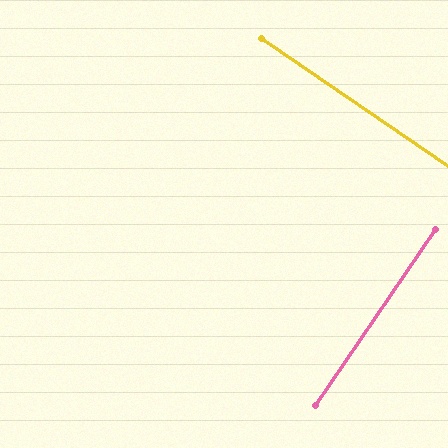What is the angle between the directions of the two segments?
Approximately 90 degrees.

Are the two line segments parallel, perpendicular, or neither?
Perpendicular — they meet at approximately 90°.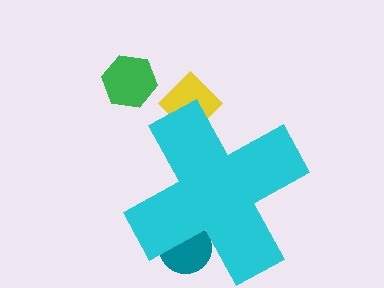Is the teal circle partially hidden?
Yes, the teal circle is partially hidden behind the cyan cross.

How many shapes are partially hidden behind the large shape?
2 shapes are partially hidden.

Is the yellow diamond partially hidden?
Yes, the yellow diamond is partially hidden behind the cyan cross.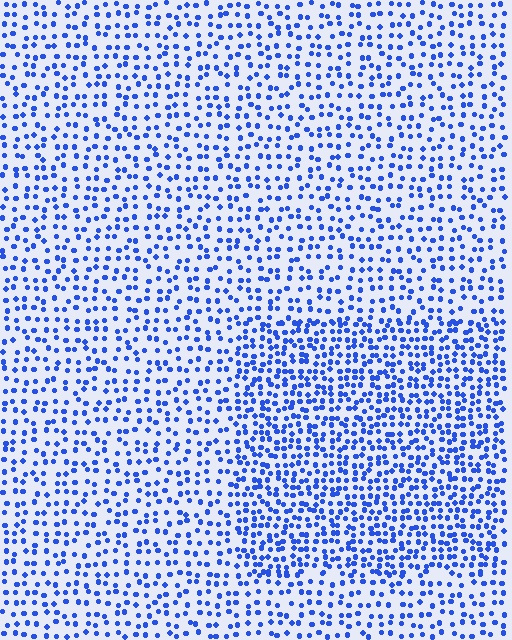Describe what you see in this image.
The image contains small blue elements arranged at two different densities. A rectangle-shaped region is visible where the elements are more densely packed than the surrounding area.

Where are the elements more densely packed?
The elements are more densely packed inside the rectangle boundary.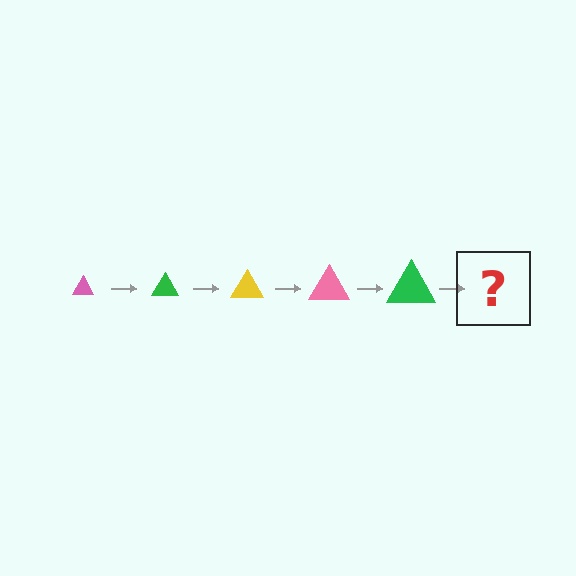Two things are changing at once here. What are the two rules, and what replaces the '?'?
The two rules are that the triangle grows larger each step and the color cycles through pink, green, and yellow. The '?' should be a yellow triangle, larger than the previous one.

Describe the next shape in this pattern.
It should be a yellow triangle, larger than the previous one.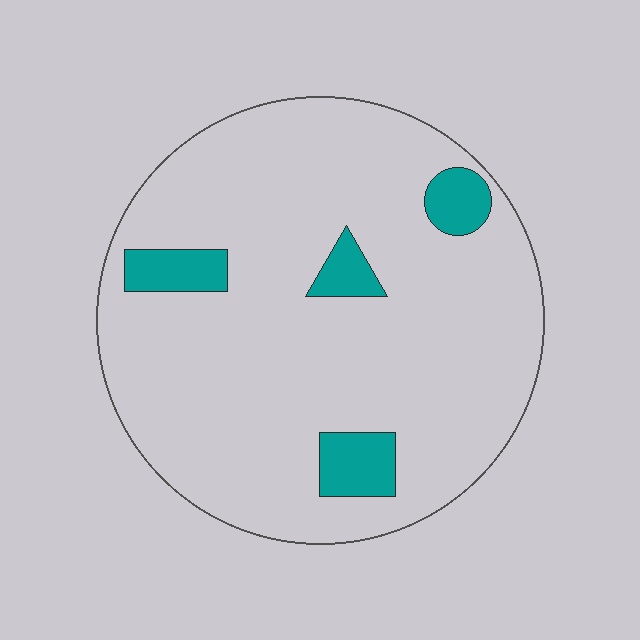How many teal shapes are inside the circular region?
4.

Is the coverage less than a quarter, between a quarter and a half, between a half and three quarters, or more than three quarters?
Less than a quarter.